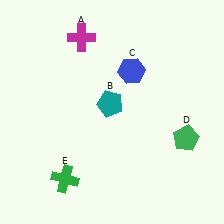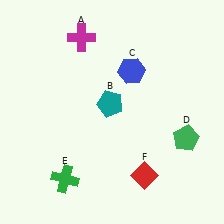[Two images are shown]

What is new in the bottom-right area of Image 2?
A red diamond (F) was added in the bottom-right area of Image 2.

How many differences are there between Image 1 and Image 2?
There is 1 difference between the two images.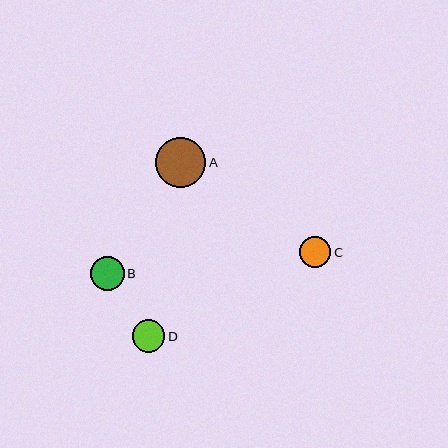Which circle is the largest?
Circle A is the largest with a size of approximately 51 pixels.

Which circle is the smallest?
Circle C is the smallest with a size of approximately 31 pixels.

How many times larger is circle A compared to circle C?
Circle A is approximately 1.6 times the size of circle C.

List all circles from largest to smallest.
From largest to smallest: A, B, D, C.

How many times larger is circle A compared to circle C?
Circle A is approximately 1.6 times the size of circle C.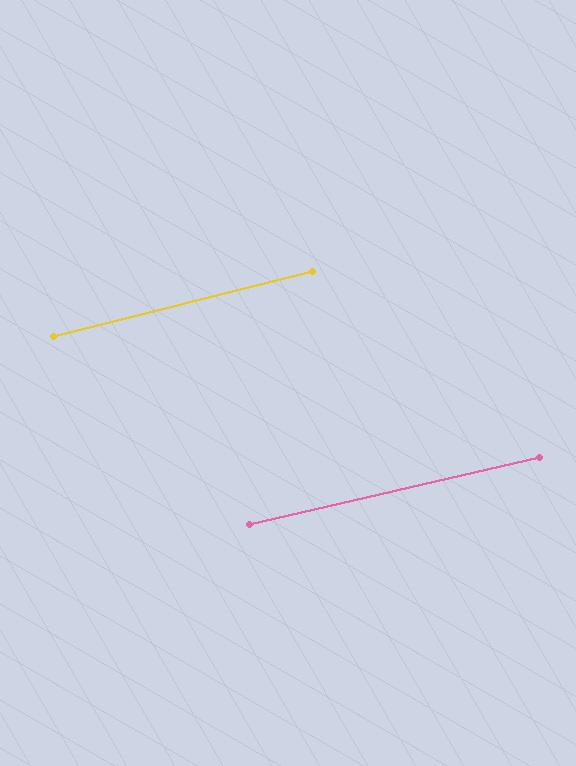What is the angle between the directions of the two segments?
Approximately 1 degree.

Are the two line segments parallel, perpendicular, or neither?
Parallel — their directions differ by only 0.9°.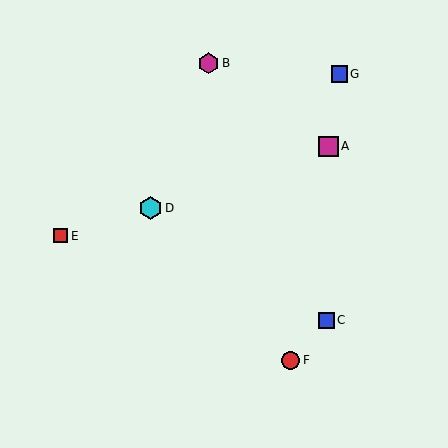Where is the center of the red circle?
The center of the red circle is at (290, 360).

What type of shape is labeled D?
Shape D is a cyan hexagon.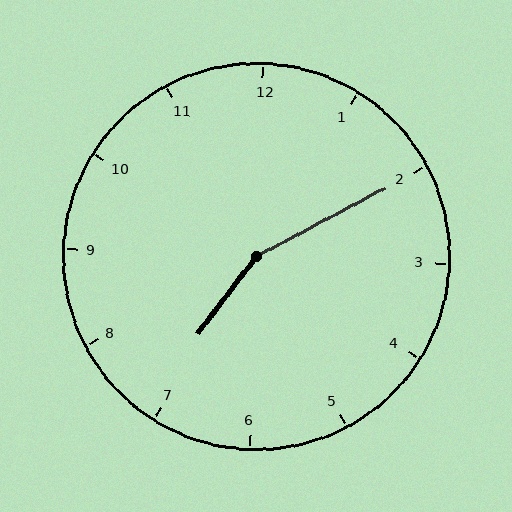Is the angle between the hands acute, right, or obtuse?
It is obtuse.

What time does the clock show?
7:10.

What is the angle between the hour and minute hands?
Approximately 155 degrees.